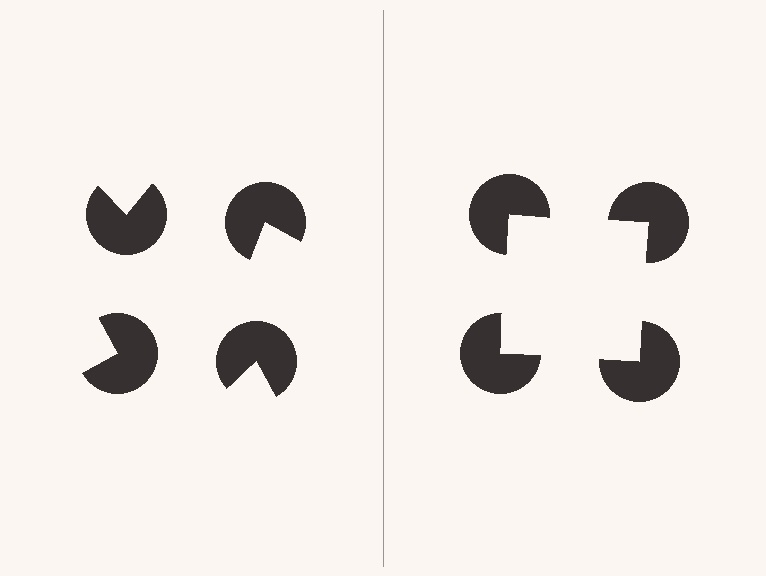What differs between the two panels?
The pac-man discs are positioned identically on both sides; only the wedge orientations differ. On the right they align to a square; on the left they are misaligned.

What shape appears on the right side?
An illusory square.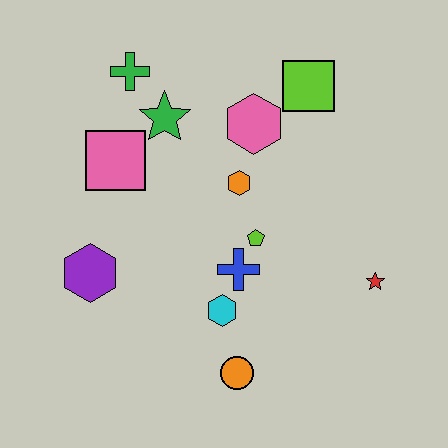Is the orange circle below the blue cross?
Yes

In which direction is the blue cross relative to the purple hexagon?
The blue cross is to the right of the purple hexagon.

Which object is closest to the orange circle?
The cyan hexagon is closest to the orange circle.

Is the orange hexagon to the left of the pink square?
No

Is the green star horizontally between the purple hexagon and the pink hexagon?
Yes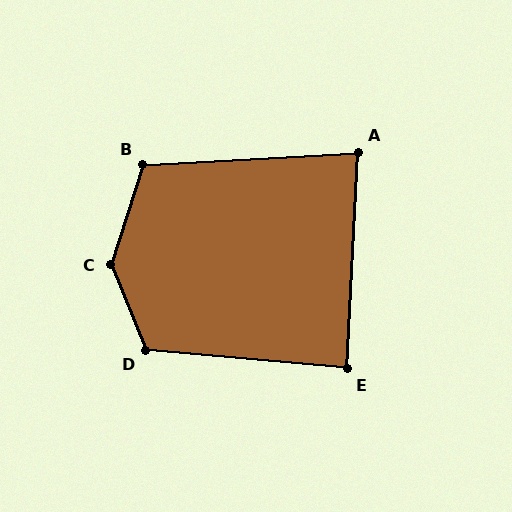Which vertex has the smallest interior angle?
A, at approximately 84 degrees.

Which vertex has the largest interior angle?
C, at approximately 140 degrees.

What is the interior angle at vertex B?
Approximately 111 degrees (obtuse).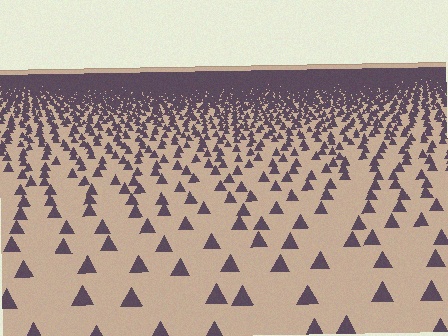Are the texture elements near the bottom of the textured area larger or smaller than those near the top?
Larger. Near the bottom, elements are closer to the viewer and appear at a bigger on-screen size.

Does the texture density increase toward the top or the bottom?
Density increases toward the top.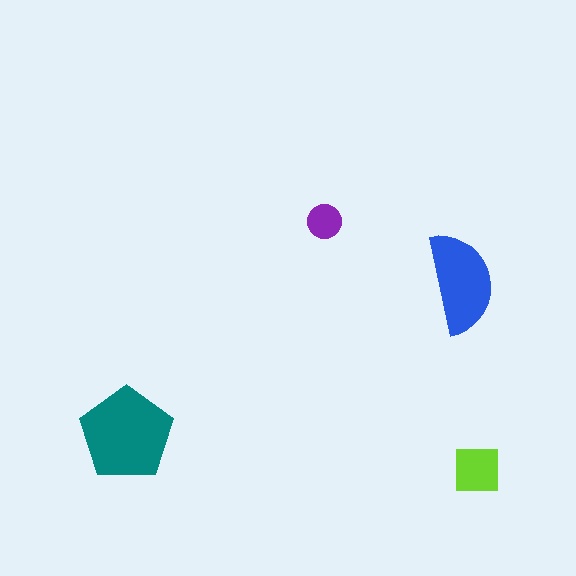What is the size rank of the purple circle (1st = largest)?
4th.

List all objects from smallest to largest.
The purple circle, the lime square, the blue semicircle, the teal pentagon.